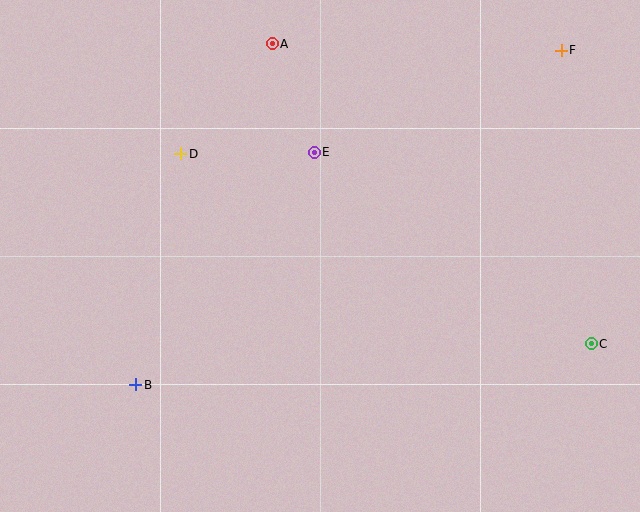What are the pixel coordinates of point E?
Point E is at (314, 152).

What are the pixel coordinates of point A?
Point A is at (272, 44).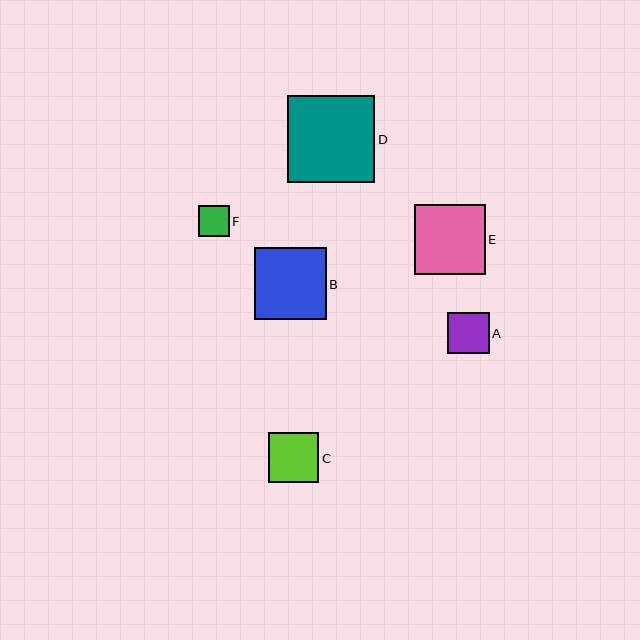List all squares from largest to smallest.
From largest to smallest: D, B, E, C, A, F.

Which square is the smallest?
Square F is the smallest with a size of approximately 31 pixels.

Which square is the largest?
Square D is the largest with a size of approximately 87 pixels.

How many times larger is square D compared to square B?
Square D is approximately 1.2 times the size of square B.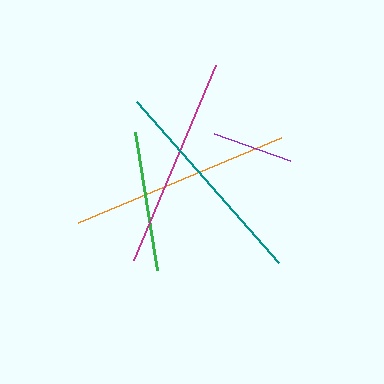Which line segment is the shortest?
The purple line is the shortest at approximately 80 pixels.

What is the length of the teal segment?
The teal segment is approximately 215 pixels long.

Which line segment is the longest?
The orange line is the longest at approximately 220 pixels.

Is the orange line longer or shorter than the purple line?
The orange line is longer than the purple line.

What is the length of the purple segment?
The purple segment is approximately 80 pixels long.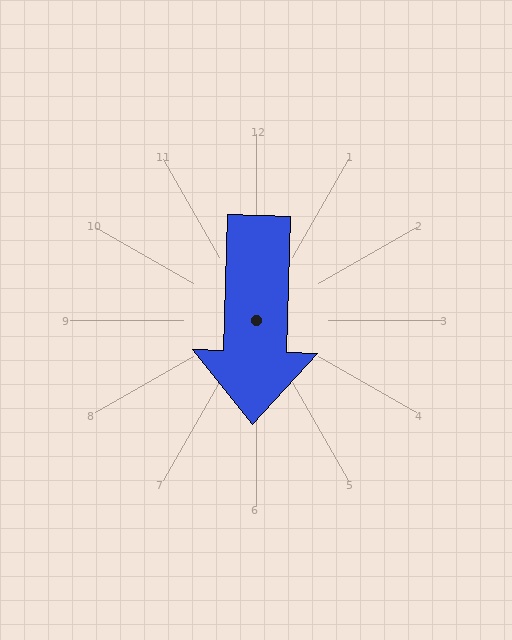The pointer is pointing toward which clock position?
Roughly 6 o'clock.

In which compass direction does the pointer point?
South.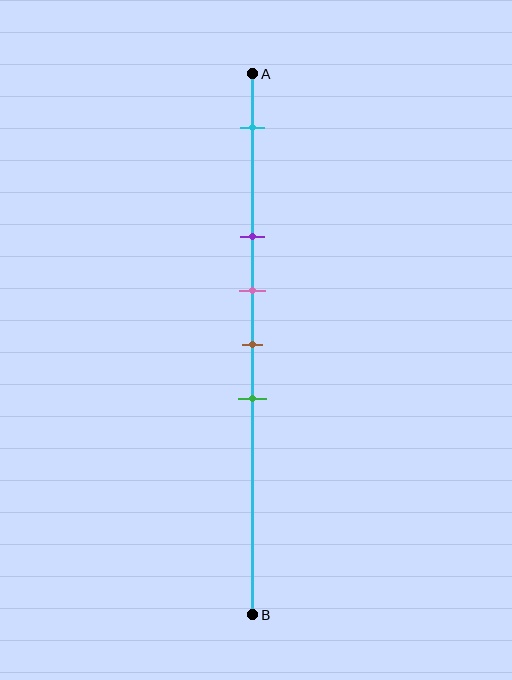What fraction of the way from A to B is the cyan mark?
The cyan mark is approximately 10% (0.1) of the way from A to B.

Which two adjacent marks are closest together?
The pink and brown marks are the closest adjacent pair.